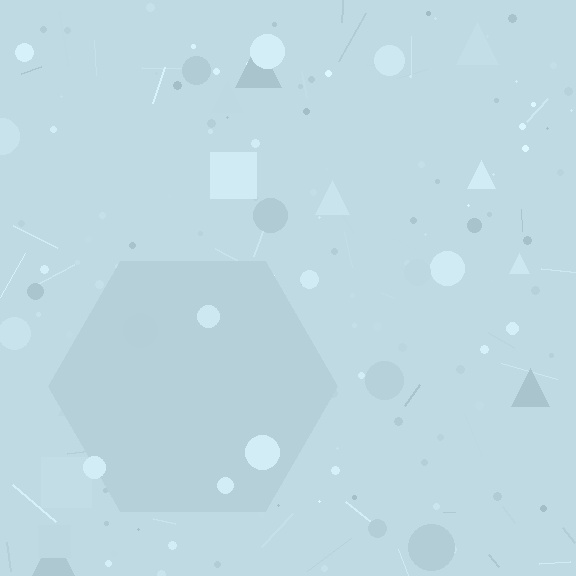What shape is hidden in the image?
A hexagon is hidden in the image.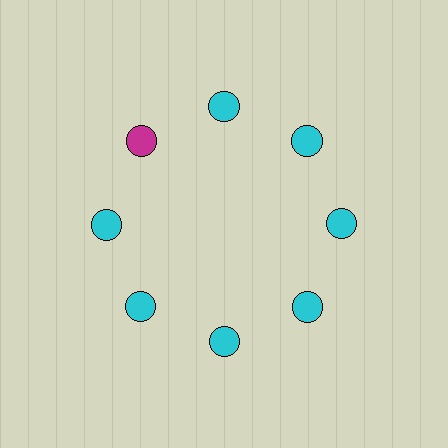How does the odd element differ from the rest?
It has a different color: magenta instead of cyan.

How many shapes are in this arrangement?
There are 8 shapes arranged in a ring pattern.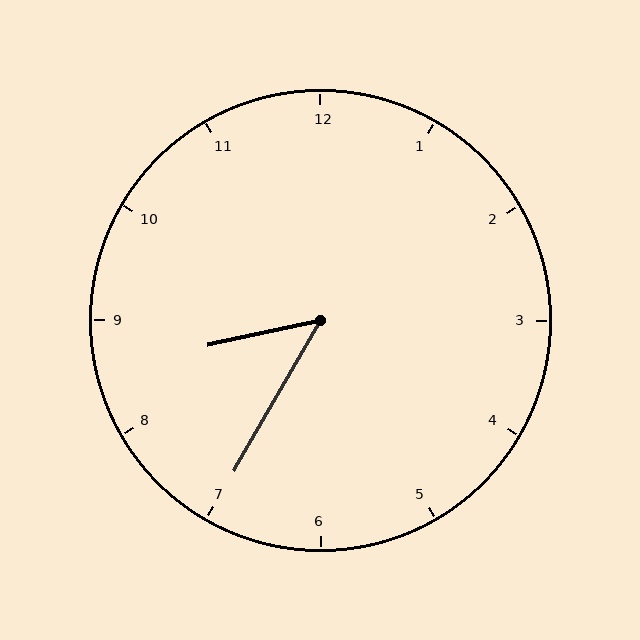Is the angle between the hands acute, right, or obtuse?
It is acute.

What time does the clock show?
8:35.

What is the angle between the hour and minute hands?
Approximately 48 degrees.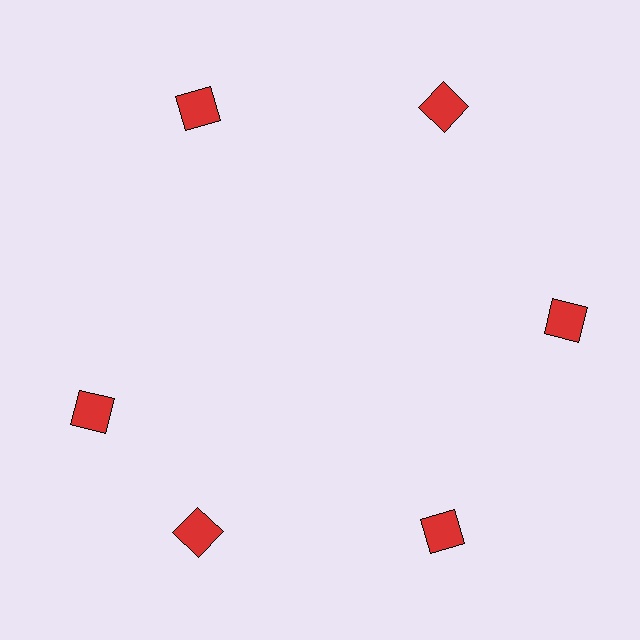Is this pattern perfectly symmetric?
No. The 6 red squares are arranged in a ring, but one element near the 9 o'clock position is rotated out of alignment along the ring, breaking the 6-fold rotational symmetry.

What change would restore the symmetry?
The symmetry would be restored by rotating it back into even spacing with its neighbors so that all 6 squares sit at equal angles and equal distance from the center.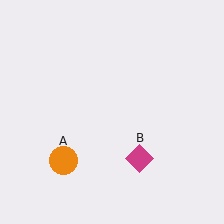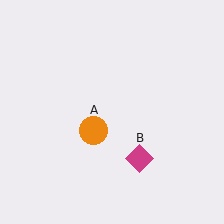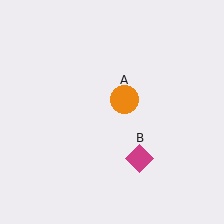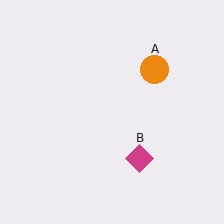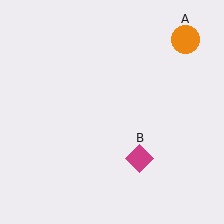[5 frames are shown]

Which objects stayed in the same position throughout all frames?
Magenta diamond (object B) remained stationary.